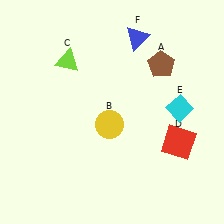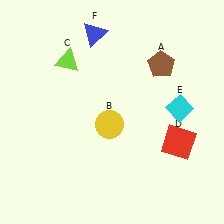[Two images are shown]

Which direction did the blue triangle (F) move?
The blue triangle (F) moved left.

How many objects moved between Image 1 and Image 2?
1 object moved between the two images.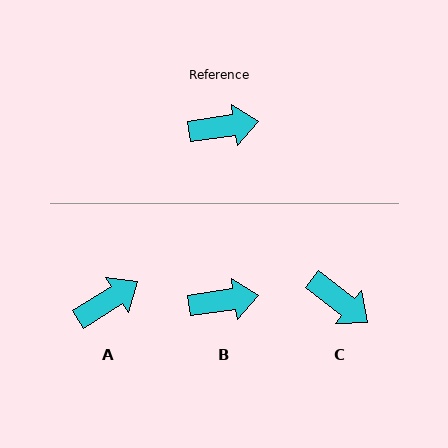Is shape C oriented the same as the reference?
No, it is off by about 46 degrees.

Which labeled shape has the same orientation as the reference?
B.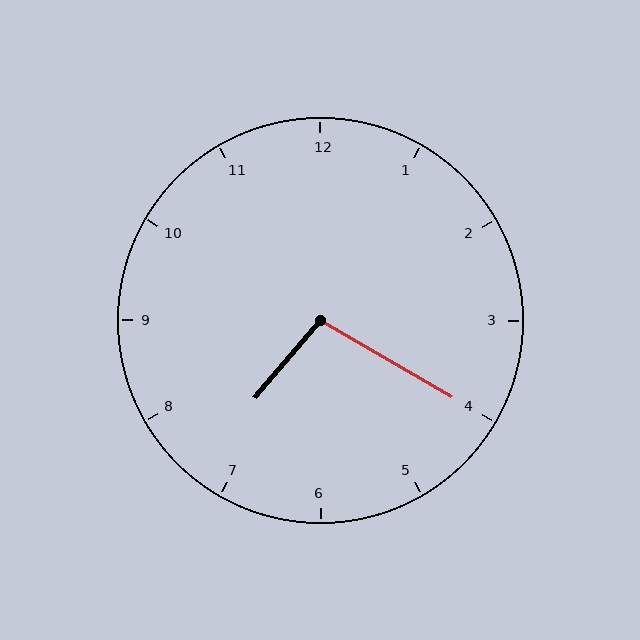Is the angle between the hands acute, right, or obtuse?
It is obtuse.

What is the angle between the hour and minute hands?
Approximately 100 degrees.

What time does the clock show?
7:20.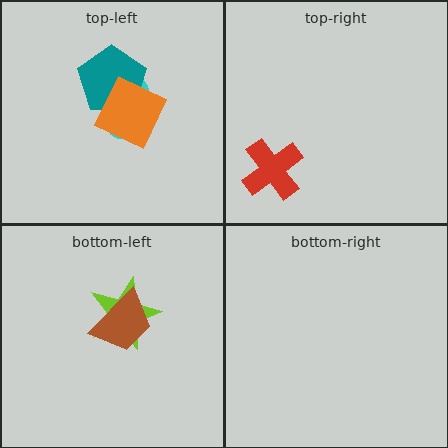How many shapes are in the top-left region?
3.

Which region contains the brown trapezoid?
The bottom-left region.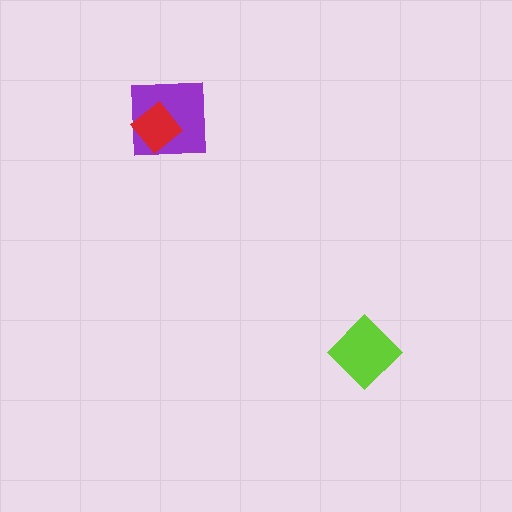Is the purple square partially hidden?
Yes, it is partially covered by another shape.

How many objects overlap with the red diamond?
1 object overlaps with the red diamond.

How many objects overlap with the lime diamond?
0 objects overlap with the lime diamond.